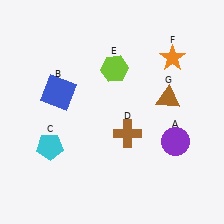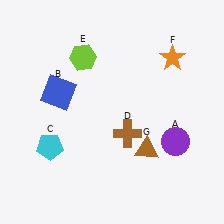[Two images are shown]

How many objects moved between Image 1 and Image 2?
2 objects moved between the two images.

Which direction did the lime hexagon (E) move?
The lime hexagon (E) moved left.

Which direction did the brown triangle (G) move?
The brown triangle (G) moved down.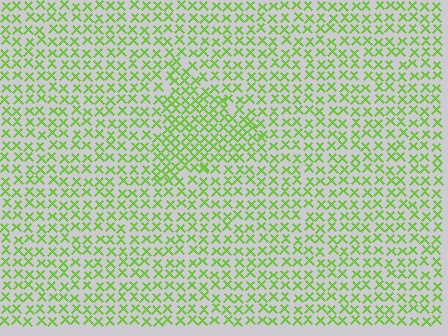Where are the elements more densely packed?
The elements are more densely packed inside the triangle boundary.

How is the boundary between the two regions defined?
The boundary is defined by a change in element density (approximately 1.5x ratio). All elements are the same color, size, and shape.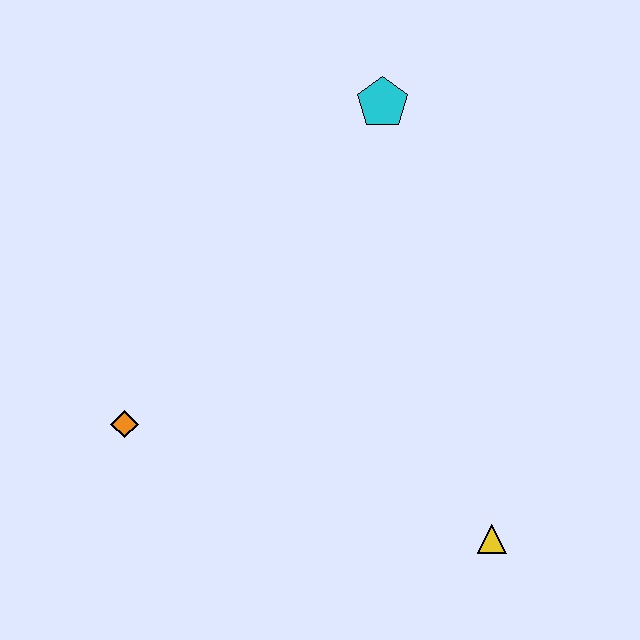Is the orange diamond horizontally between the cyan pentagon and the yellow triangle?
No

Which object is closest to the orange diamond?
The yellow triangle is closest to the orange diamond.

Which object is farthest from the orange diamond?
The cyan pentagon is farthest from the orange diamond.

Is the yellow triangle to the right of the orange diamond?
Yes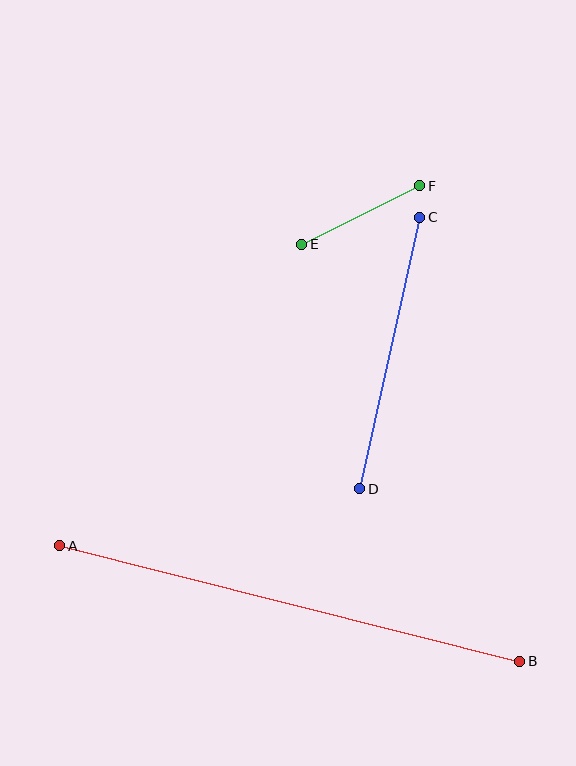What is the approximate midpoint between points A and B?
The midpoint is at approximately (290, 603) pixels.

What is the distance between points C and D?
The distance is approximately 278 pixels.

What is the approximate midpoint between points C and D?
The midpoint is at approximately (390, 353) pixels.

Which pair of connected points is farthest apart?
Points A and B are farthest apart.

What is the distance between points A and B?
The distance is approximately 474 pixels.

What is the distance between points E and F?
The distance is approximately 132 pixels.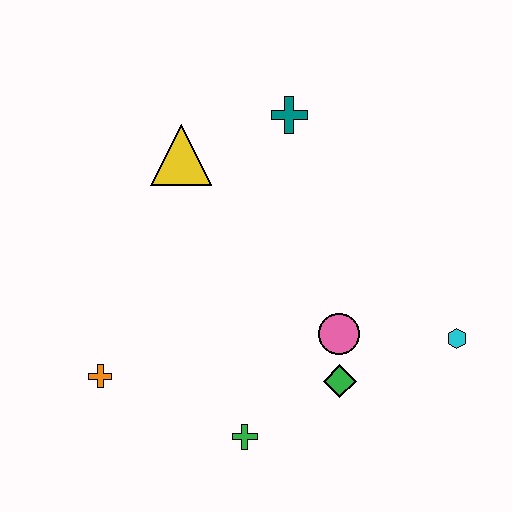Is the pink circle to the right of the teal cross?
Yes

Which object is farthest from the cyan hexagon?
The orange cross is farthest from the cyan hexagon.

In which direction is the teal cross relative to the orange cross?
The teal cross is above the orange cross.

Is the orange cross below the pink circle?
Yes